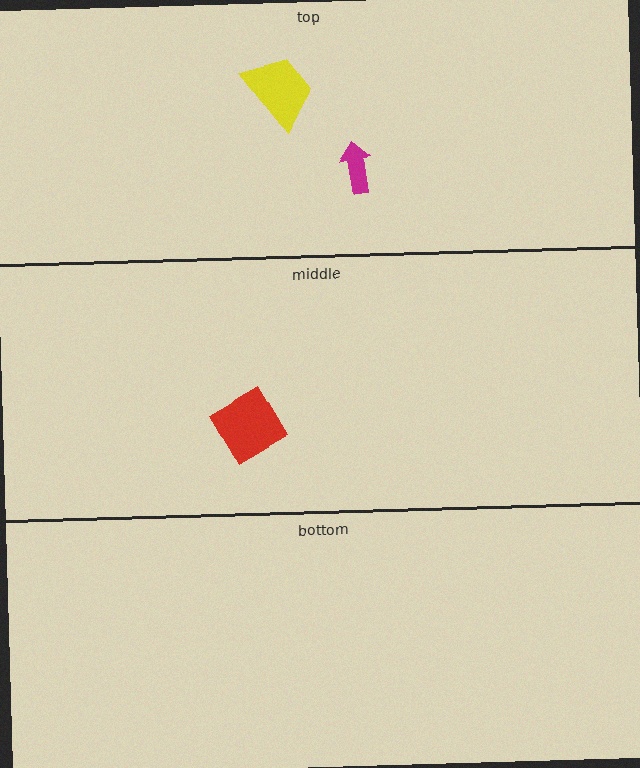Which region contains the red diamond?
The middle region.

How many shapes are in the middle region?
1.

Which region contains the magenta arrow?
The top region.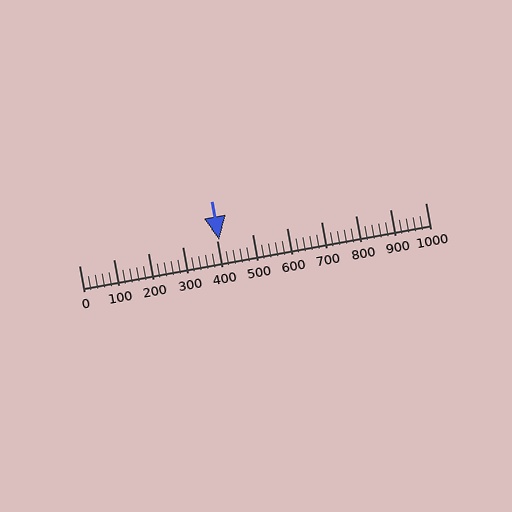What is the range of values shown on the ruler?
The ruler shows values from 0 to 1000.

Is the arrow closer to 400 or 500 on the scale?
The arrow is closer to 400.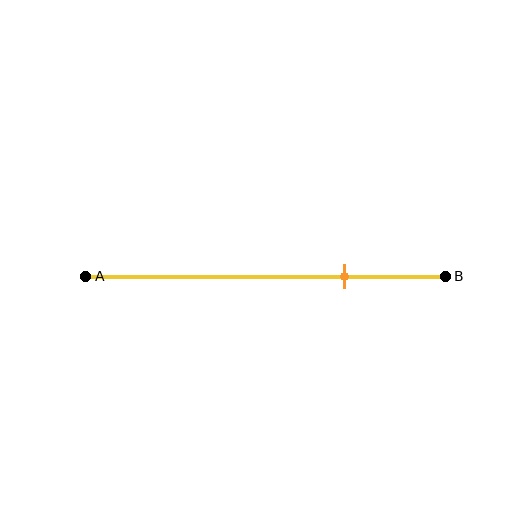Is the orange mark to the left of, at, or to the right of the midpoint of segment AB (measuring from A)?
The orange mark is to the right of the midpoint of segment AB.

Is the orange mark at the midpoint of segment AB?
No, the mark is at about 70% from A, not at the 50% midpoint.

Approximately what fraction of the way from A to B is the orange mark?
The orange mark is approximately 70% of the way from A to B.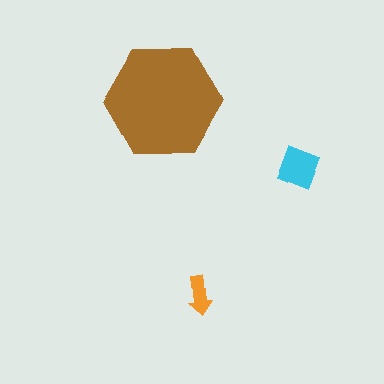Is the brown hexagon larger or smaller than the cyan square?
Larger.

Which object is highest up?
The brown hexagon is topmost.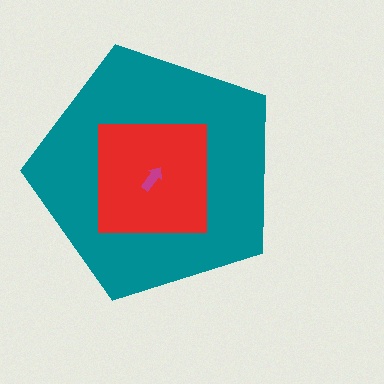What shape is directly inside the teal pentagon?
The red square.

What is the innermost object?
The magenta arrow.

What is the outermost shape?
The teal pentagon.